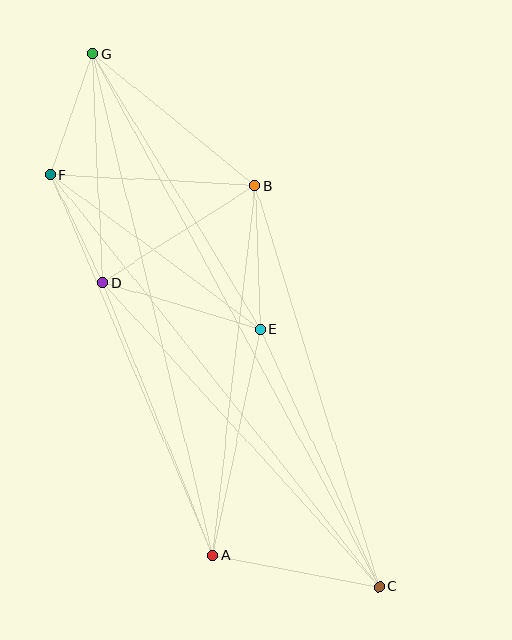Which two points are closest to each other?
Points D and F are closest to each other.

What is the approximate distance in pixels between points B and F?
The distance between B and F is approximately 205 pixels.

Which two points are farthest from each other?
Points C and G are farthest from each other.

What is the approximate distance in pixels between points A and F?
The distance between A and F is approximately 414 pixels.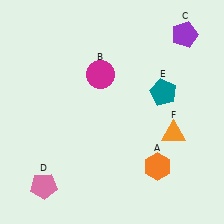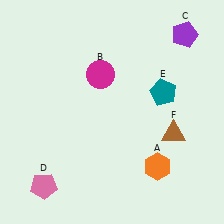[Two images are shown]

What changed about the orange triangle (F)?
In Image 1, F is orange. In Image 2, it changed to brown.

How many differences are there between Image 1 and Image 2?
There is 1 difference between the two images.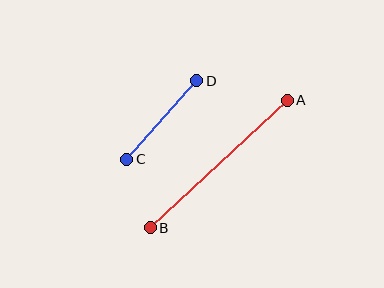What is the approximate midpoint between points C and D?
The midpoint is at approximately (162, 120) pixels.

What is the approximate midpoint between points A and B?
The midpoint is at approximately (219, 164) pixels.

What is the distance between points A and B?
The distance is approximately 187 pixels.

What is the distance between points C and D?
The distance is approximately 106 pixels.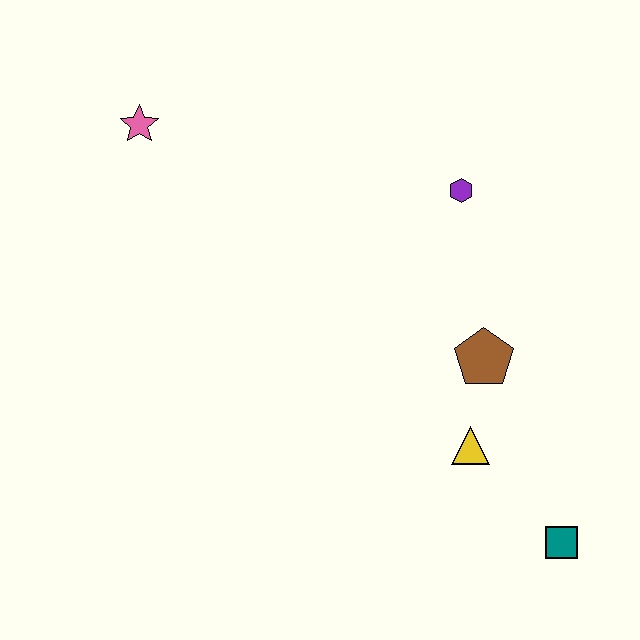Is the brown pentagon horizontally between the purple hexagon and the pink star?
No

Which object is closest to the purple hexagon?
The brown pentagon is closest to the purple hexagon.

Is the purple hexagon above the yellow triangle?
Yes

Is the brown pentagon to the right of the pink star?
Yes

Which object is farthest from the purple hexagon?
The teal square is farthest from the purple hexagon.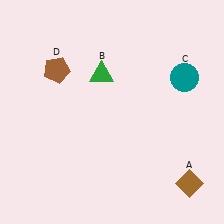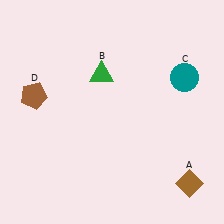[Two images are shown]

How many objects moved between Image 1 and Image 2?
1 object moved between the two images.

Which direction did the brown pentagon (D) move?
The brown pentagon (D) moved down.